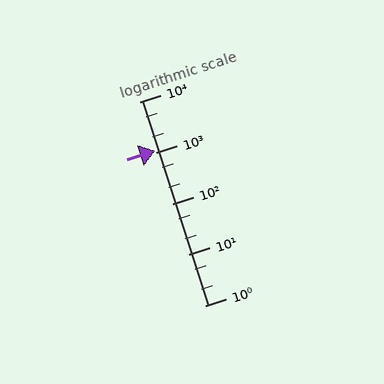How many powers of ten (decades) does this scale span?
The scale spans 4 decades, from 1 to 10000.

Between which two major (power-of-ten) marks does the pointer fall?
The pointer is between 1000 and 10000.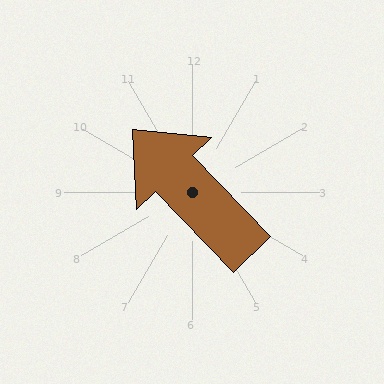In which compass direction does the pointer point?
Northwest.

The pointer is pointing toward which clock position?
Roughly 11 o'clock.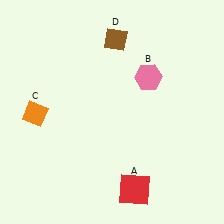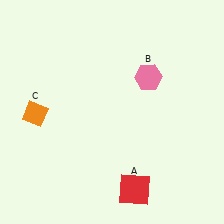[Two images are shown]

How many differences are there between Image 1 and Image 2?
There is 1 difference between the two images.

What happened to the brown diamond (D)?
The brown diamond (D) was removed in Image 2. It was in the top-right area of Image 1.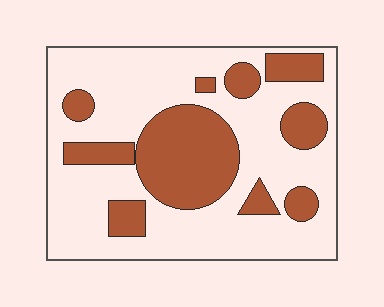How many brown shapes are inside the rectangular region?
10.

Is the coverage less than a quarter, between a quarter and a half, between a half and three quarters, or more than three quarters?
Between a quarter and a half.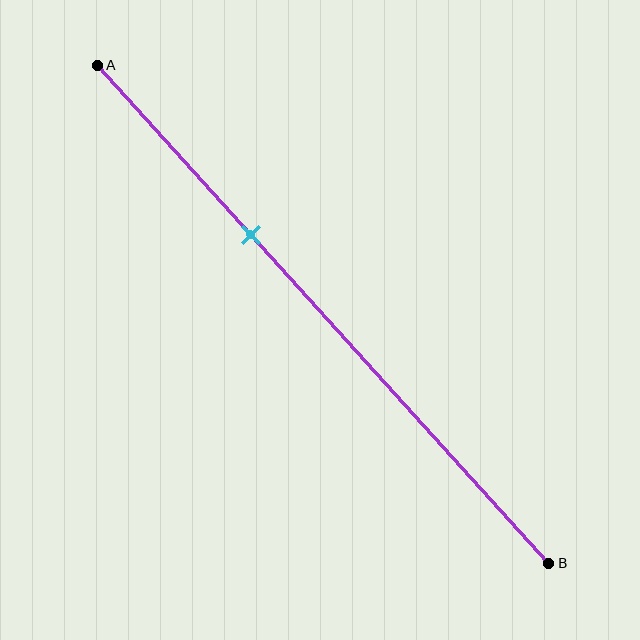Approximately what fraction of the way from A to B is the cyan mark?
The cyan mark is approximately 35% of the way from A to B.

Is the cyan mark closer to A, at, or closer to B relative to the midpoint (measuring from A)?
The cyan mark is closer to point A than the midpoint of segment AB.